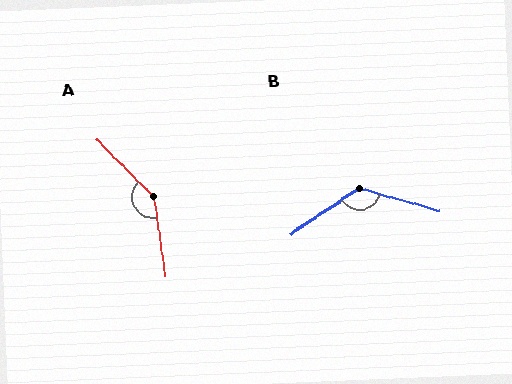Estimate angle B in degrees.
Approximately 130 degrees.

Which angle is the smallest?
B, at approximately 130 degrees.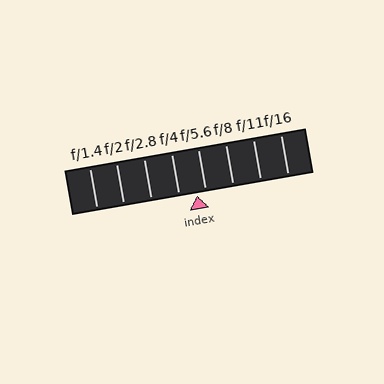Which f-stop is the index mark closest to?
The index mark is closest to f/5.6.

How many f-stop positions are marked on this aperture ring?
There are 8 f-stop positions marked.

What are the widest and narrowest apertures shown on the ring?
The widest aperture shown is f/1.4 and the narrowest is f/16.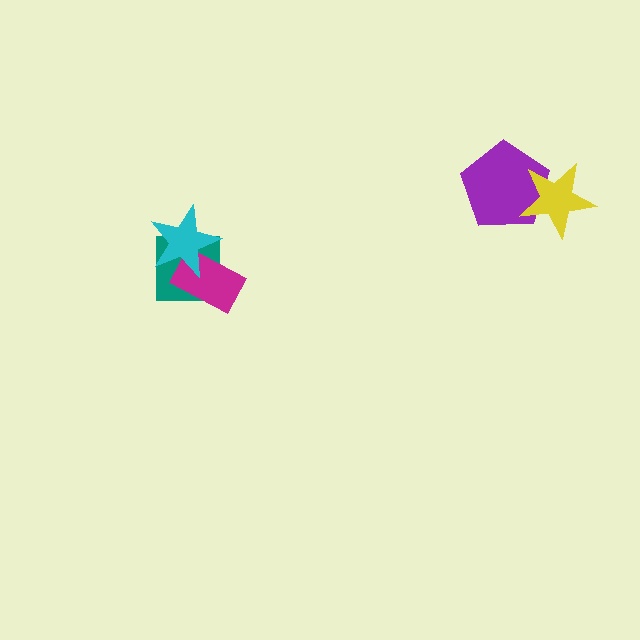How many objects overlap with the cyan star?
2 objects overlap with the cyan star.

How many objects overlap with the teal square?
2 objects overlap with the teal square.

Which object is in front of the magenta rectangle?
The cyan star is in front of the magenta rectangle.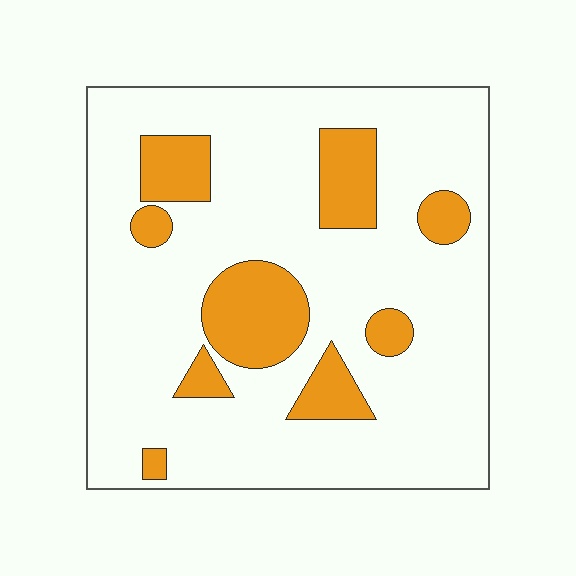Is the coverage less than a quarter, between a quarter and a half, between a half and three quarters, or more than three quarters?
Less than a quarter.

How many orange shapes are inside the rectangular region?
9.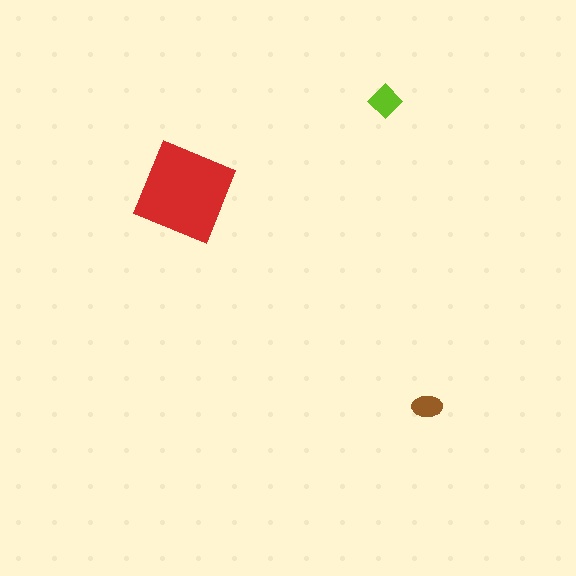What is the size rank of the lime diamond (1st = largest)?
2nd.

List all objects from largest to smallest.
The red square, the lime diamond, the brown ellipse.